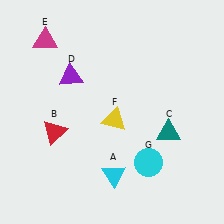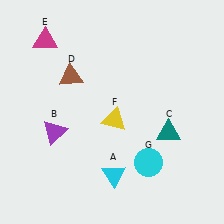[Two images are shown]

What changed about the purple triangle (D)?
In Image 1, D is purple. In Image 2, it changed to brown.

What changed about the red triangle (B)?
In Image 1, B is red. In Image 2, it changed to purple.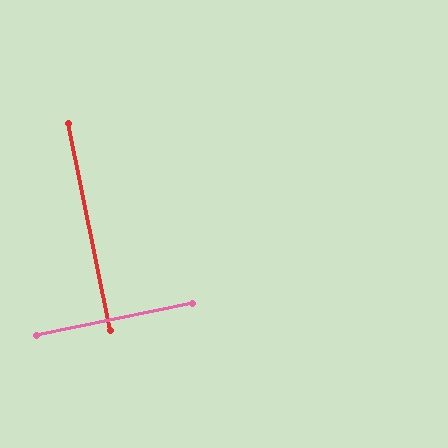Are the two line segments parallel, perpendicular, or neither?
Perpendicular — they meet at approximately 90°.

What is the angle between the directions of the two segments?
Approximately 90 degrees.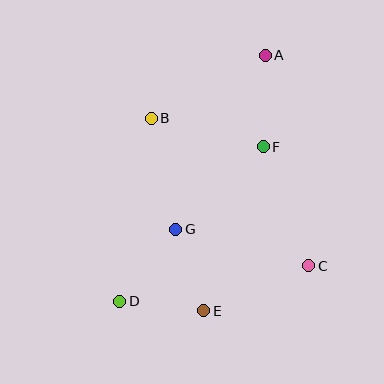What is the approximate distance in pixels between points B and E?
The distance between B and E is approximately 199 pixels.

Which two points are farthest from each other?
Points A and D are farthest from each other.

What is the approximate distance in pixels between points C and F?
The distance between C and F is approximately 127 pixels.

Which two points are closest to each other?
Points D and E are closest to each other.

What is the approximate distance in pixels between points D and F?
The distance between D and F is approximately 211 pixels.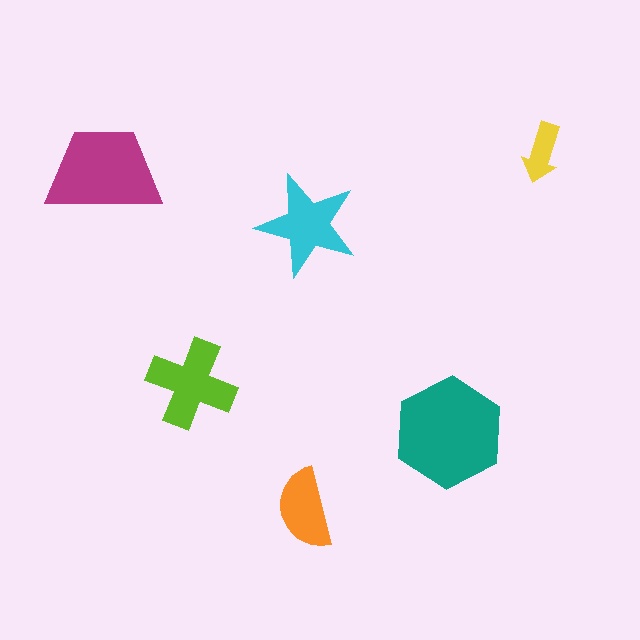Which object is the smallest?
The yellow arrow.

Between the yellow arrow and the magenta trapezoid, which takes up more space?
The magenta trapezoid.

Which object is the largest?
The teal hexagon.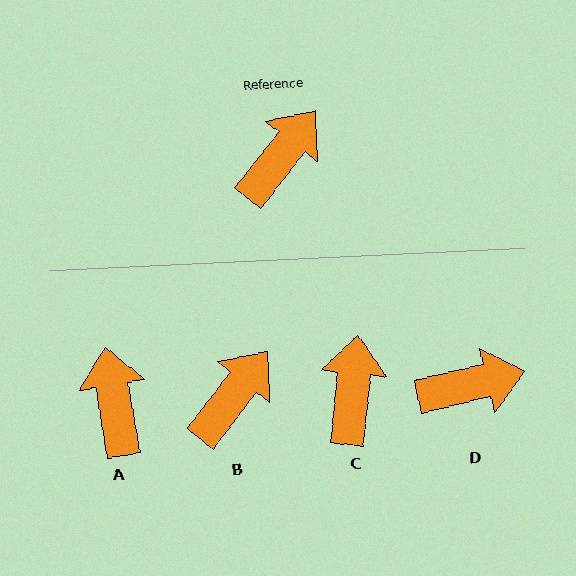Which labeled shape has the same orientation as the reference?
B.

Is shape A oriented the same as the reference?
No, it is off by about 47 degrees.